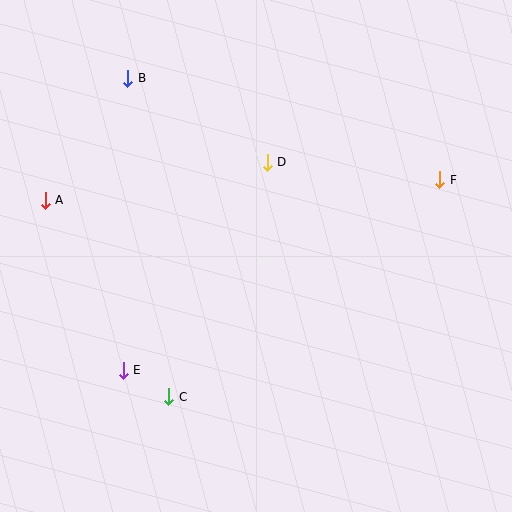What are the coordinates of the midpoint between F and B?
The midpoint between F and B is at (284, 129).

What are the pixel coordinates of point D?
Point D is at (267, 162).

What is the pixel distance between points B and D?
The distance between B and D is 163 pixels.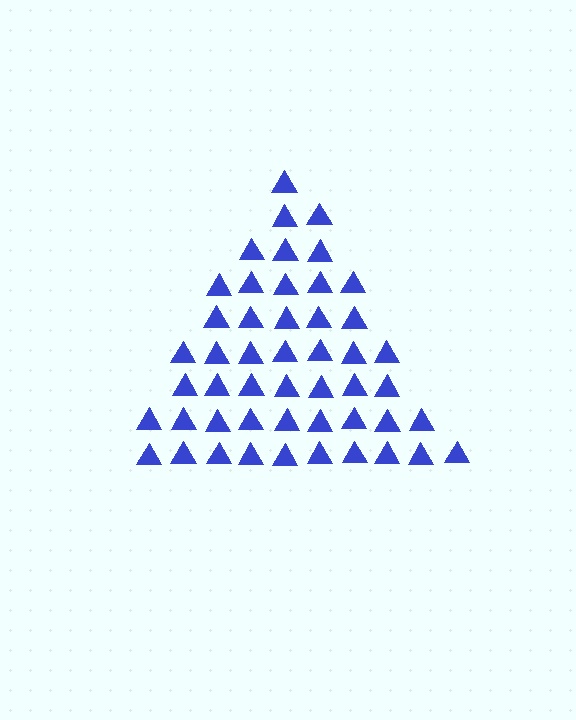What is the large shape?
The large shape is a triangle.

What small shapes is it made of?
It is made of small triangles.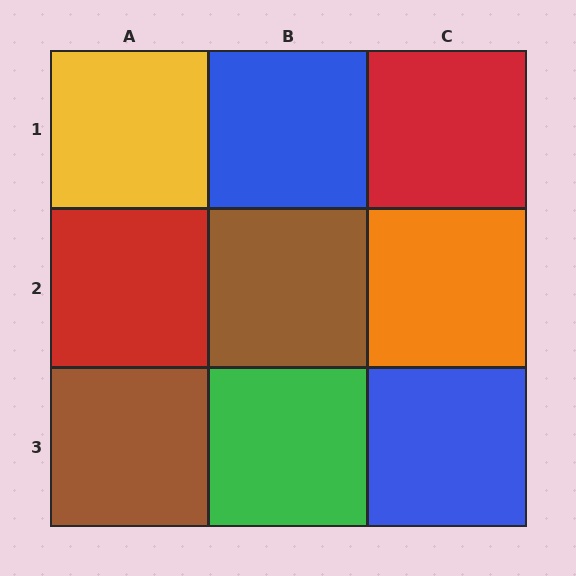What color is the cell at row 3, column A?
Brown.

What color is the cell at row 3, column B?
Green.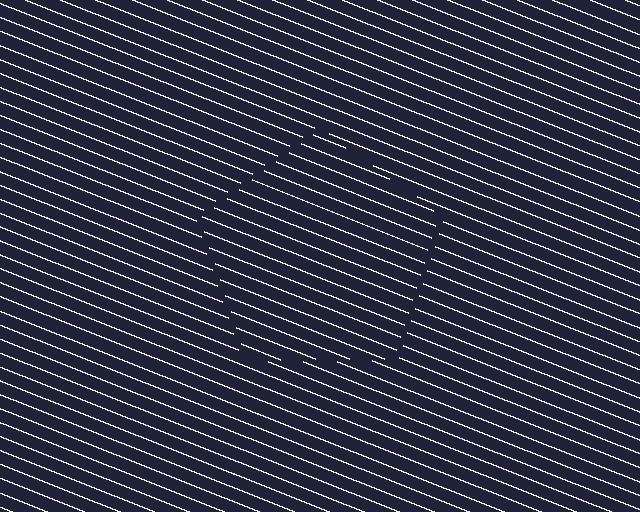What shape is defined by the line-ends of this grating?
An illusory pentagon. The interior of the shape contains the same grating, shifted by half a period — the contour is defined by the phase discontinuity where line-ends from the inner and outer gratings abut.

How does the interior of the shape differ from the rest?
The interior of the shape contains the same grating, shifted by half a period — the contour is defined by the phase discontinuity where line-ends from the inner and outer gratings abut.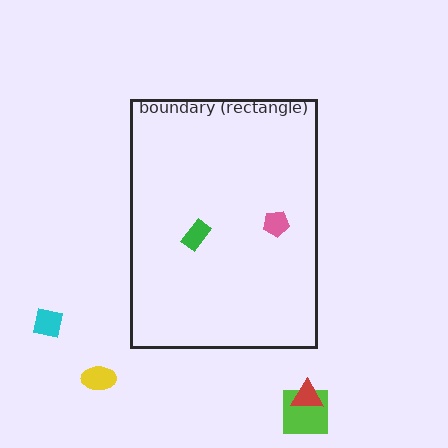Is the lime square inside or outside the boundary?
Outside.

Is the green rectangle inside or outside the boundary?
Inside.